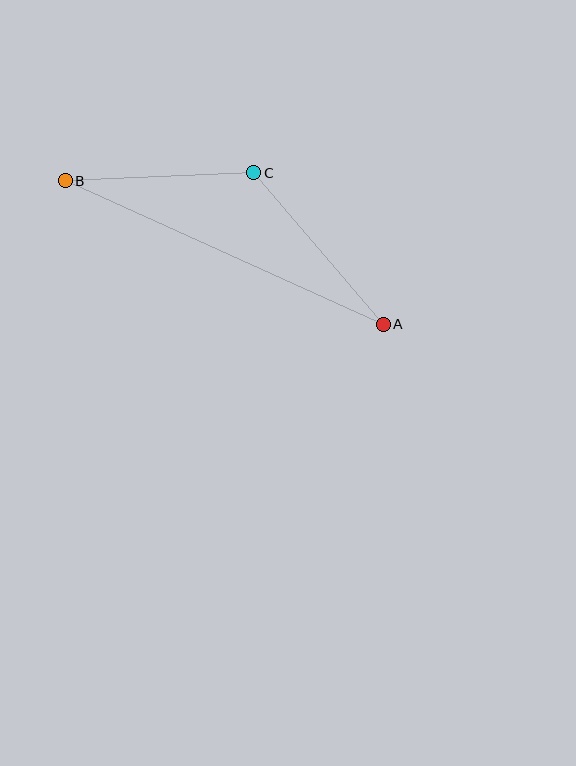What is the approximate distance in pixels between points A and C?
The distance between A and C is approximately 200 pixels.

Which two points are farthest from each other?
Points A and B are farthest from each other.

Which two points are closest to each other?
Points B and C are closest to each other.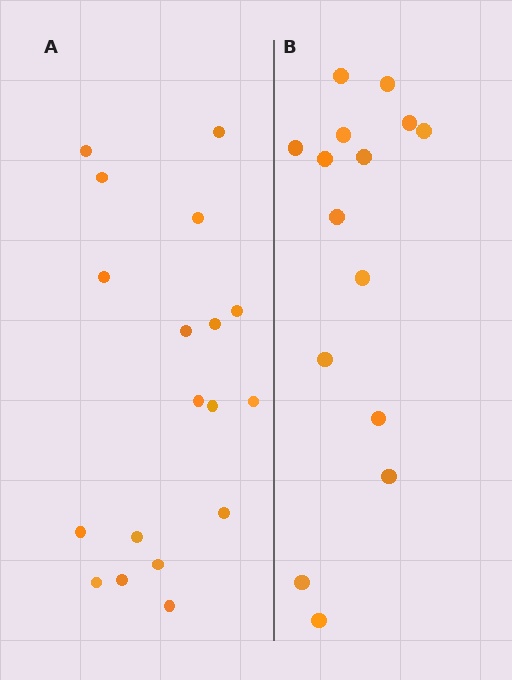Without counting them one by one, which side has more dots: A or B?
Region A (the left region) has more dots.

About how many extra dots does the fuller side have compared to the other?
Region A has just a few more — roughly 2 or 3 more dots than region B.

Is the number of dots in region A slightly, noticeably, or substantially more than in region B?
Region A has only slightly more — the two regions are fairly close. The ratio is roughly 1.2 to 1.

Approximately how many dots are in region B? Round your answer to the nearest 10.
About 20 dots. (The exact count is 15, which rounds to 20.)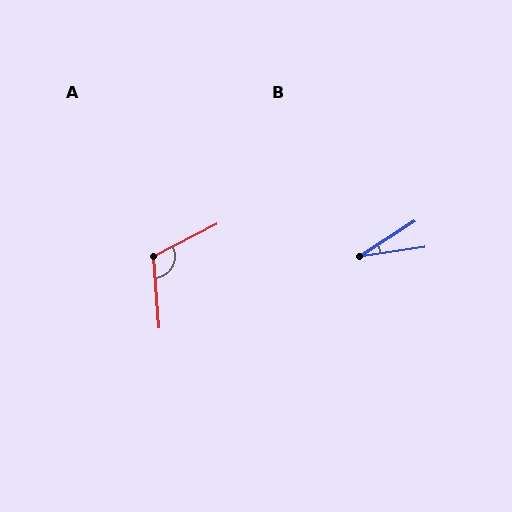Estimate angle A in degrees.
Approximately 113 degrees.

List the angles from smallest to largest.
B (24°), A (113°).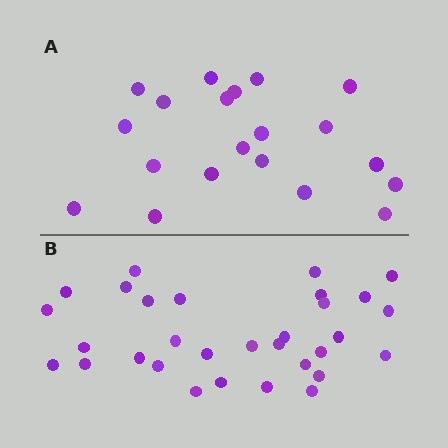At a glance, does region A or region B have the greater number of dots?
Region B (the bottom region) has more dots.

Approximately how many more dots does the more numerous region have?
Region B has roughly 12 or so more dots than region A.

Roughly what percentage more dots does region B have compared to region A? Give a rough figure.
About 55% more.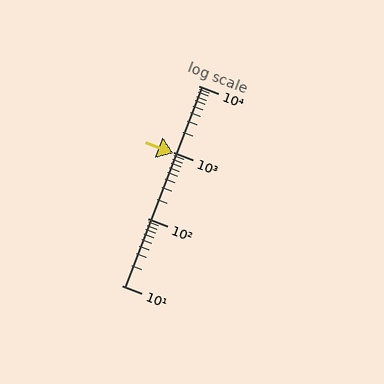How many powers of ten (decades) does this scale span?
The scale spans 3 decades, from 10 to 10000.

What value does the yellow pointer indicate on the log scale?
The pointer indicates approximately 960.